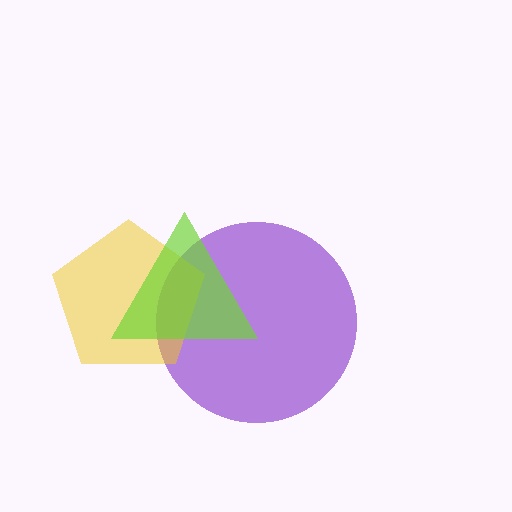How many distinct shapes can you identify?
There are 3 distinct shapes: a purple circle, a yellow pentagon, a lime triangle.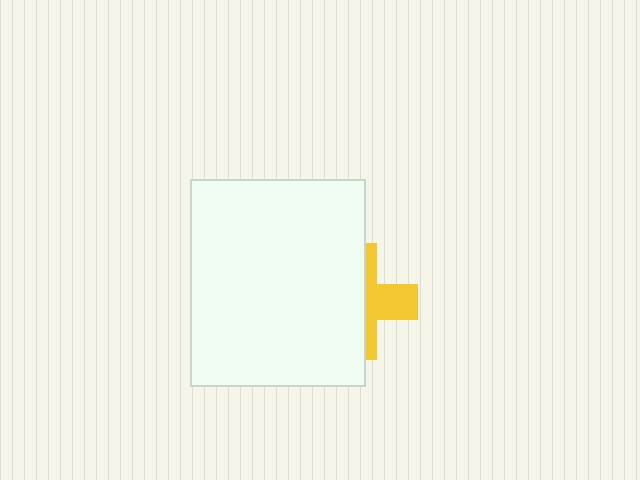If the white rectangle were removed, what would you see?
You would see the complete yellow cross.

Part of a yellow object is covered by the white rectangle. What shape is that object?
It is a cross.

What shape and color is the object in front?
The object in front is a white rectangle.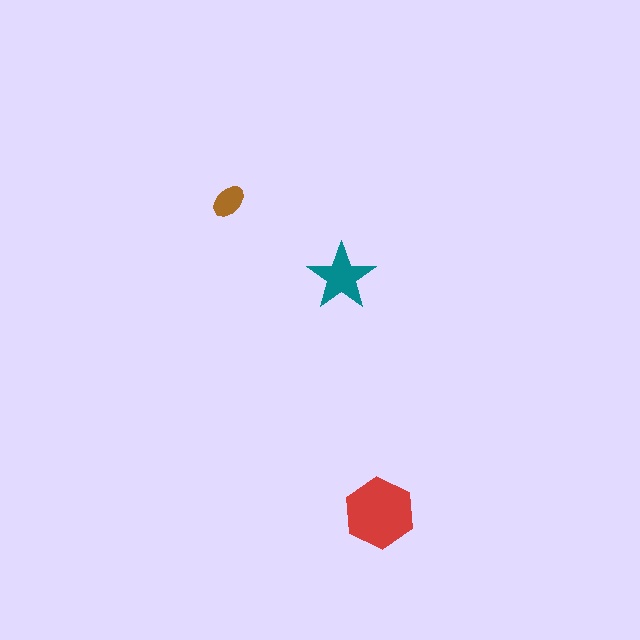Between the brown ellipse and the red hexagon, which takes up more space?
The red hexagon.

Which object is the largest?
The red hexagon.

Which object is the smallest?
The brown ellipse.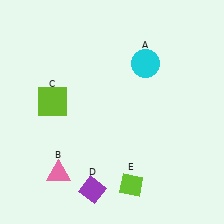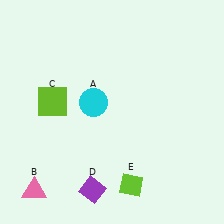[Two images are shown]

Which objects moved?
The objects that moved are: the cyan circle (A), the pink triangle (B).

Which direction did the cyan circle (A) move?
The cyan circle (A) moved left.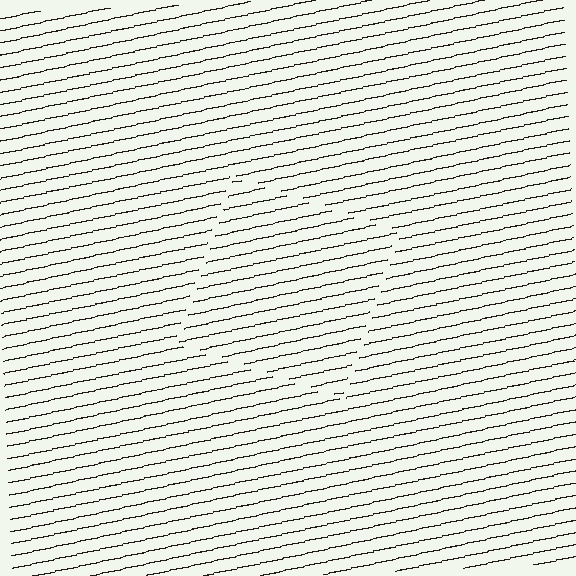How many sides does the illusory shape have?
4 sides — the line-ends trace a square.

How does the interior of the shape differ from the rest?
The interior of the shape contains the same grating, shifted by half a period — the contour is defined by the phase discontinuity where line-ends from the inner and outer gratings abut.